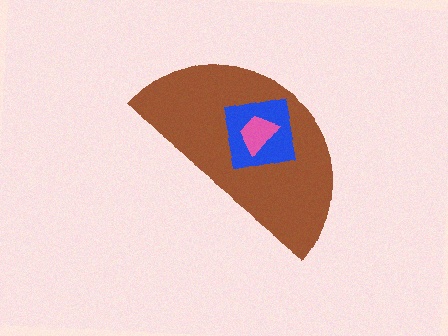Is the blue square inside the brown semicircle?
Yes.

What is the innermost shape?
The pink trapezoid.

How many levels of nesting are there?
3.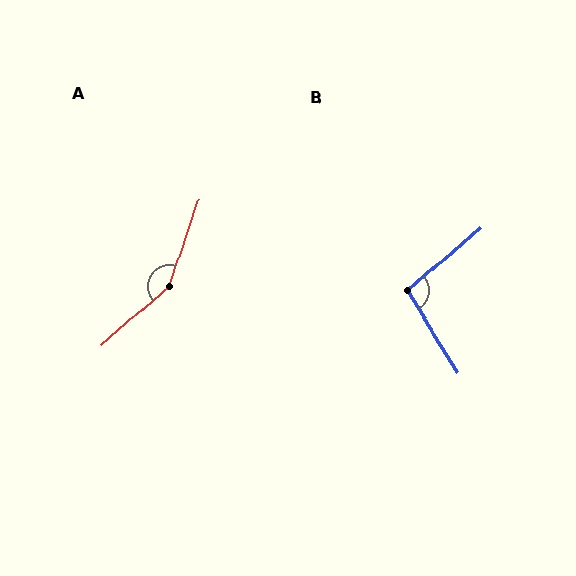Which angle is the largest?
A, at approximately 150 degrees.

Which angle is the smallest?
B, at approximately 99 degrees.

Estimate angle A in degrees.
Approximately 150 degrees.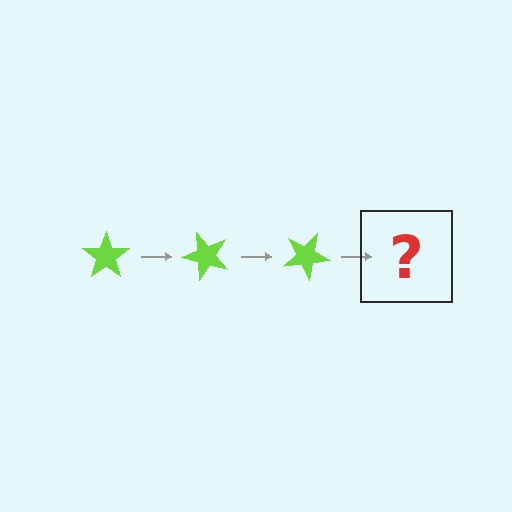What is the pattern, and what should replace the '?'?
The pattern is that the star rotates 50 degrees each step. The '?' should be a lime star rotated 150 degrees.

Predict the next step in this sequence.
The next step is a lime star rotated 150 degrees.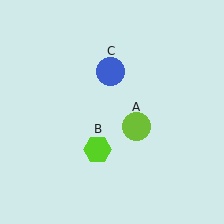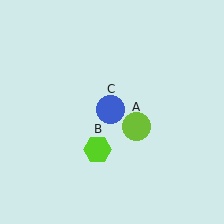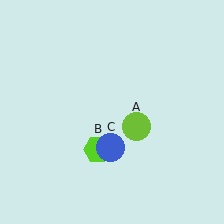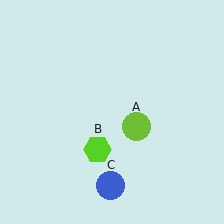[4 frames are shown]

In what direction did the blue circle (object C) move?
The blue circle (object C) moved down.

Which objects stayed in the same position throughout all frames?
Lime circle (object A) and lime hexagon (object B) remained stationary.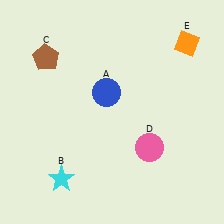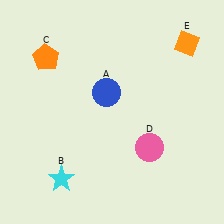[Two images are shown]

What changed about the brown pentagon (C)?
In Image 1, C is brown. In Image 2, it changed to orange.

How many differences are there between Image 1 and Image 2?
There is 1 difference between the two images.